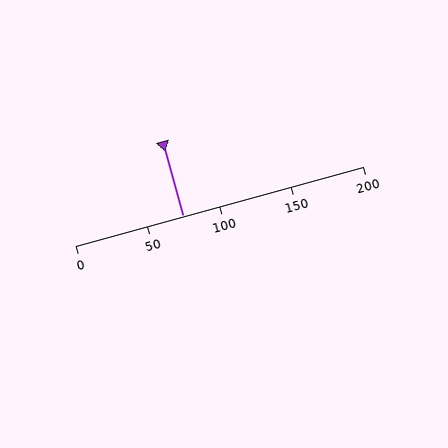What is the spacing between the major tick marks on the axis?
The major ticks are spaced 50 apart.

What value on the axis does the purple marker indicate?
The marker indicates approximately 75.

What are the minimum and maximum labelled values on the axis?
The axis runs from 0 to 200.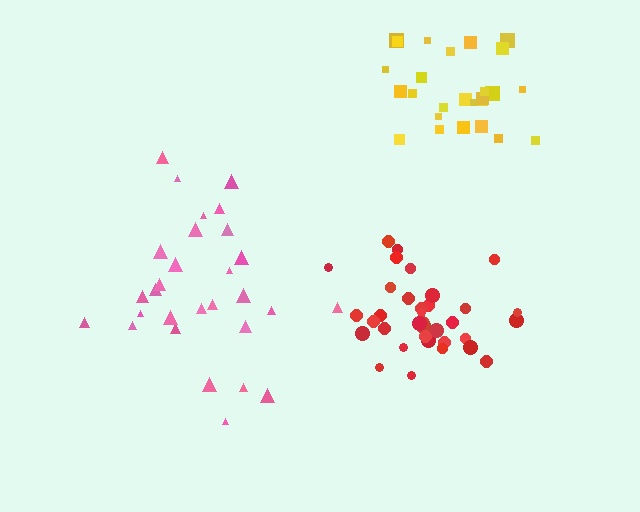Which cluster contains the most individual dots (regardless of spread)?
Red (35).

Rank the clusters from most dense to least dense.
red, yellow, pink.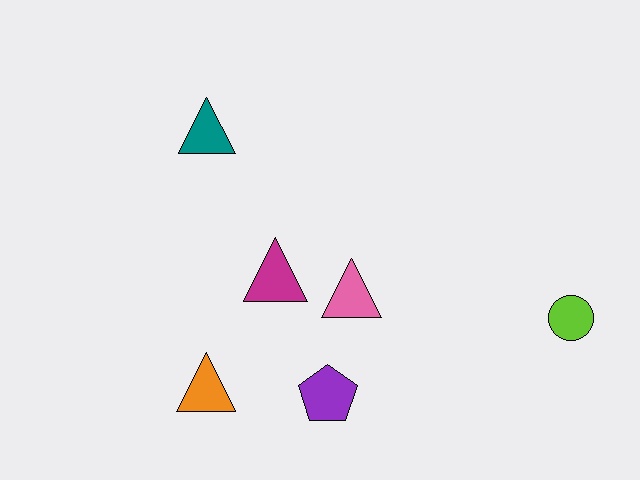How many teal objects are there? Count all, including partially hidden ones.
There is 1 teal object.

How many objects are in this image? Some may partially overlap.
There are 6 objects.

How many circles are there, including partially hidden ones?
There is 1 circle.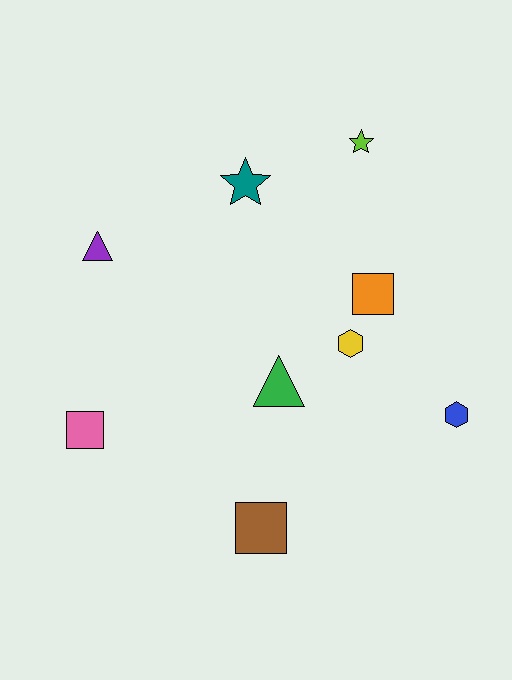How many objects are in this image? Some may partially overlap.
There are 9 objects.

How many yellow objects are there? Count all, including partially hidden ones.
There is 1 yellow object.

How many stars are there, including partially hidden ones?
There are 2 stars.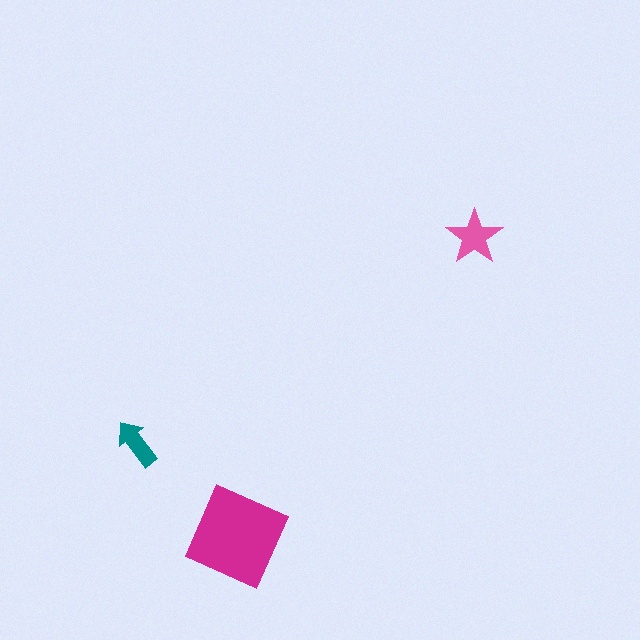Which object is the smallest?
The teal arrow.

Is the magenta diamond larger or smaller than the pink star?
Larger.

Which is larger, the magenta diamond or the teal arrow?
The magenta diamond.